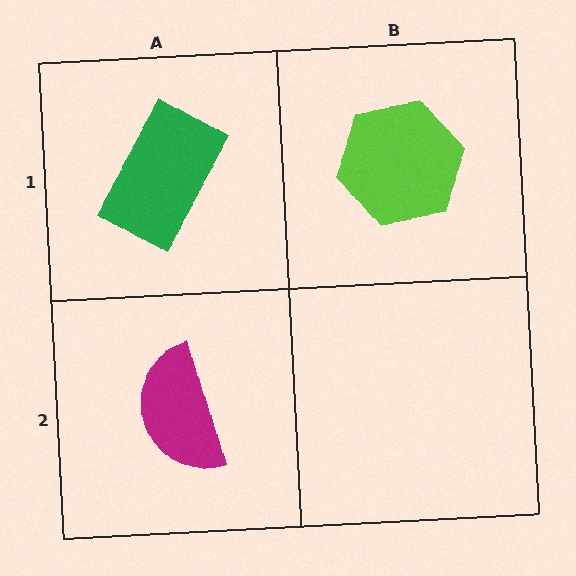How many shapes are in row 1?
2 shapes.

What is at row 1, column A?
A green rectangle.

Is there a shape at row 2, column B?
No, that cell is empty.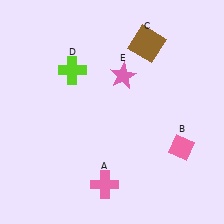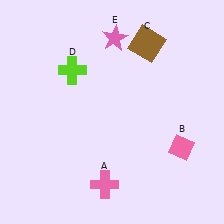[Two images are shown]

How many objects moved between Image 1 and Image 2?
1 object moved between the two images.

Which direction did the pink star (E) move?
The pink star (E) moved up.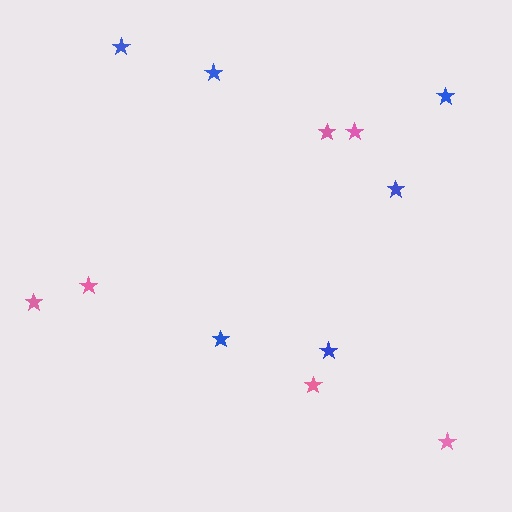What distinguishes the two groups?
There are 2 groups: one group of blue stars (6) and one group of pink stars (6).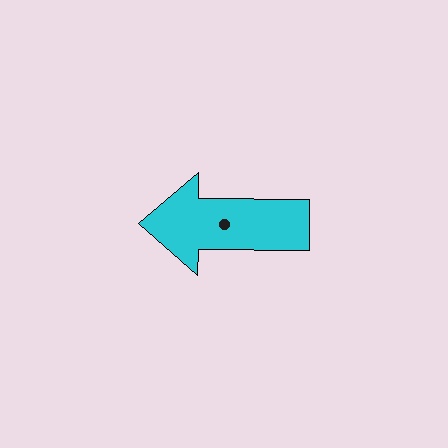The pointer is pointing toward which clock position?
Roughly 9 o'clock.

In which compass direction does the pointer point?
West.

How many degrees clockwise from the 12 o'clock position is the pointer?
Approximately 271 degrees.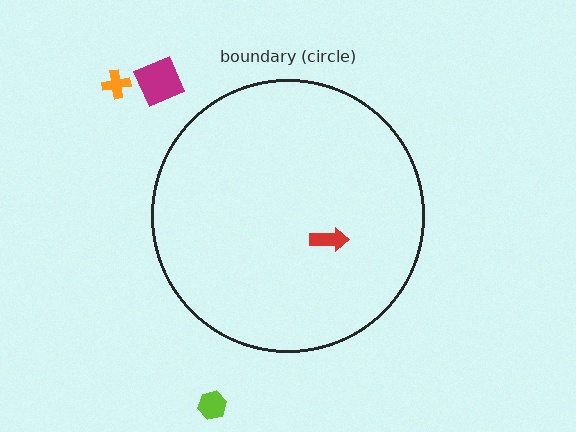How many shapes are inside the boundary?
1 inside, 3 outside.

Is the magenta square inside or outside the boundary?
Outside.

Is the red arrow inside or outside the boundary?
Inside.